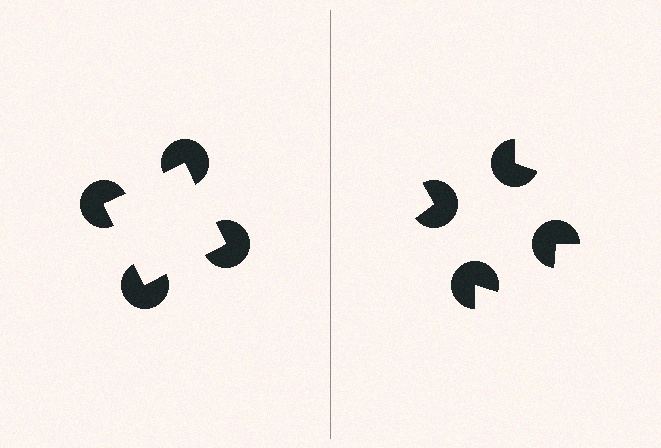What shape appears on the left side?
An illusory square.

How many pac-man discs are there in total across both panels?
8 — 4 on each side.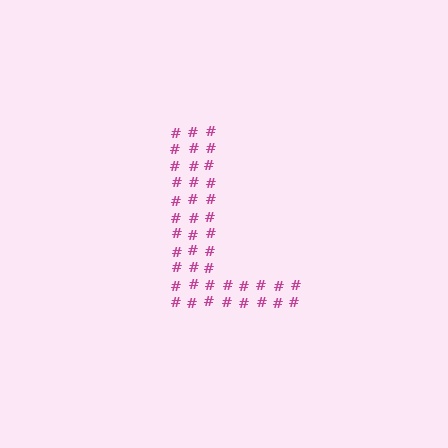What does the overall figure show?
The overall figure shows the letter L.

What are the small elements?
The small elements are hash symbols.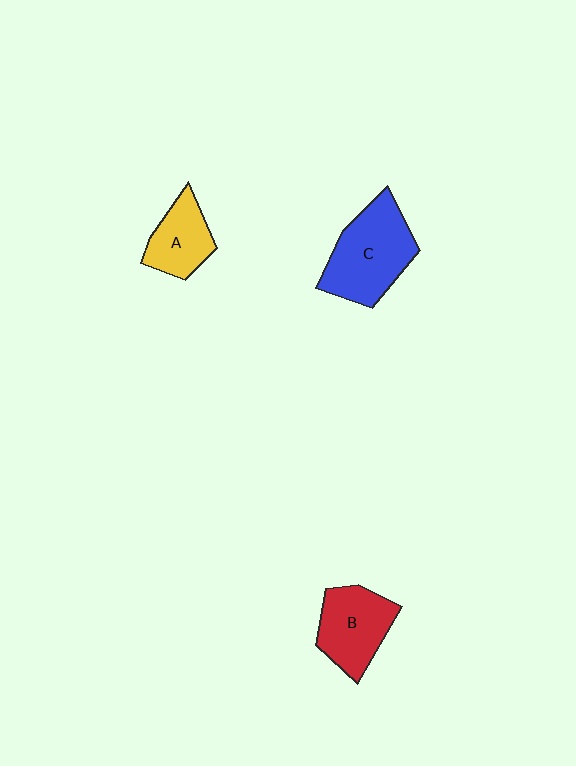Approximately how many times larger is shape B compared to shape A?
Approximately 1.3 times.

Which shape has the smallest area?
Shape A (yellow).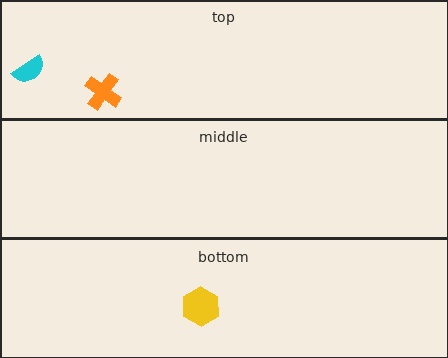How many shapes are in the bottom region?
1.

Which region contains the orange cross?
The top region.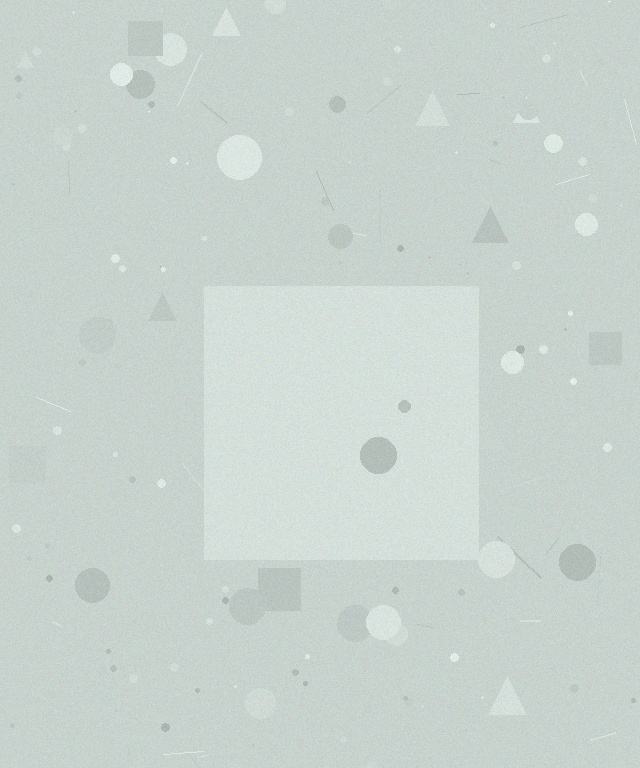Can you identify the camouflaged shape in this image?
The camouflaged shape is a square.